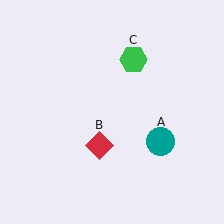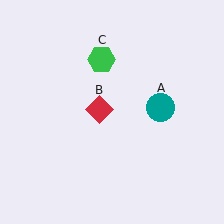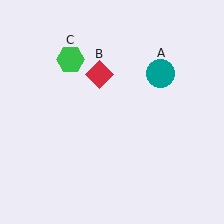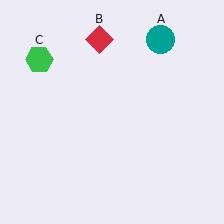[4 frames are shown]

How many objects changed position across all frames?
3 objects changed position: teal circle (object A), red diamond (object B), green hexagon (object C).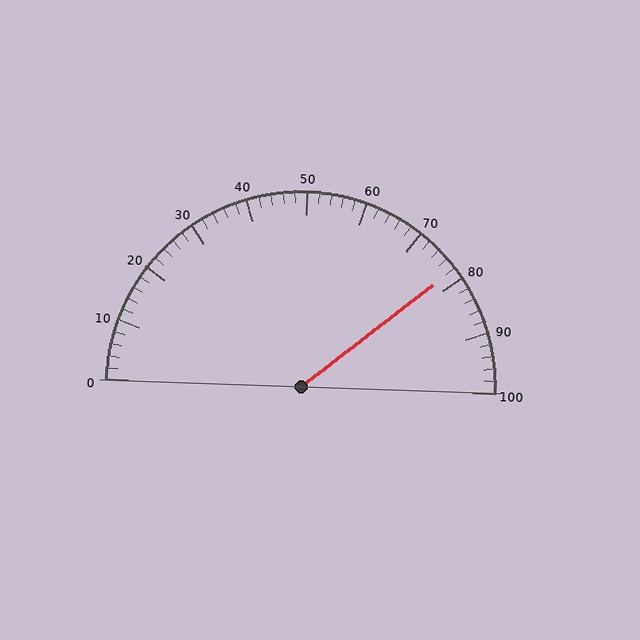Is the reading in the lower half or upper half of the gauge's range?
The reading is in the upper half of the range (0 to 100).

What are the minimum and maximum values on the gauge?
The gauge ranges from 0 to 100.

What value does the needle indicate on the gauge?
The needle indicates approximately 78.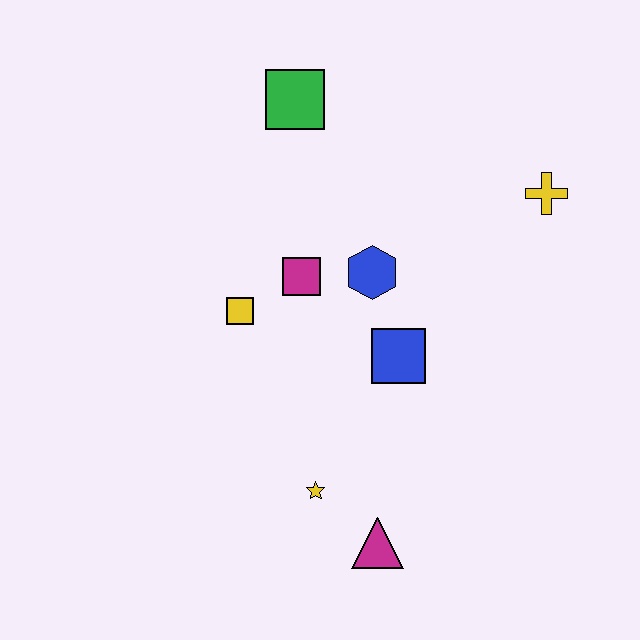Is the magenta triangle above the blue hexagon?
No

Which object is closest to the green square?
The magenta square is closest to the green square.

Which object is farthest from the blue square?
The green square is farthest from the blue square.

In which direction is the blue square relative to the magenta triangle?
The blue square is above the magenta triangle.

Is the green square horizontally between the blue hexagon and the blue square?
No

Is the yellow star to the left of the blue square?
Yes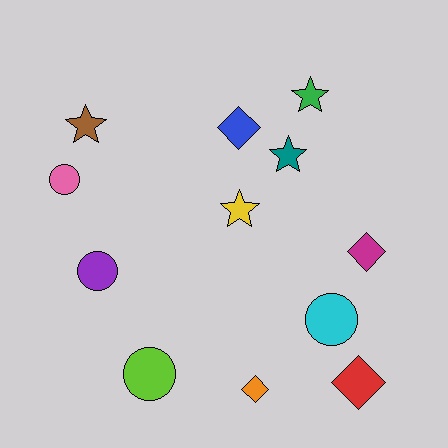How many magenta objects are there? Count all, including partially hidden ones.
There is 1 magenta object.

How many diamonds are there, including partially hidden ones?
There are 4 diamonds.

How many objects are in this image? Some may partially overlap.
There are 12 objects.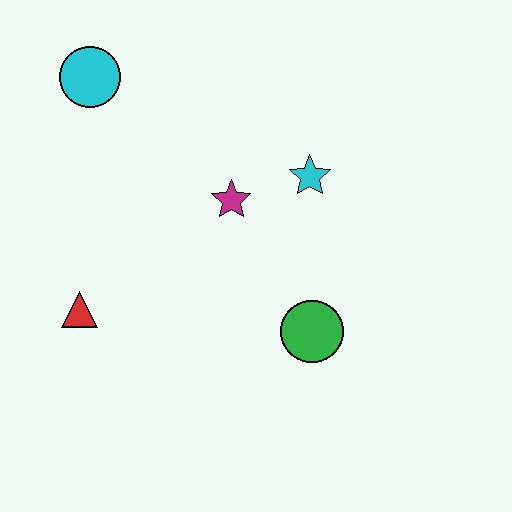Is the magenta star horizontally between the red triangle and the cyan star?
Yes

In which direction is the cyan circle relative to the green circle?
The cyan circle is above the green circle.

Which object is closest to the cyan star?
The magenta star is closest to the cyan star.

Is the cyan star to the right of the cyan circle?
Yes